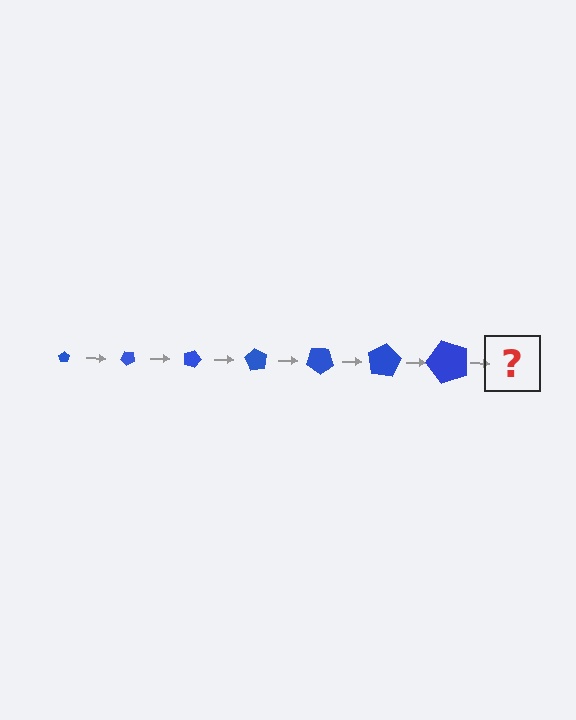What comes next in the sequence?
The next element should be a pentagon, larger than the previous one and rotated 315 degrees from the start.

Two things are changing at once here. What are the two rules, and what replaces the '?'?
The two rules are that the pentagon grows larger each step and it rotates 45 degrees each step. The '?' should be a pentagon, larger than the previous one and rotated 315 degrees from the start.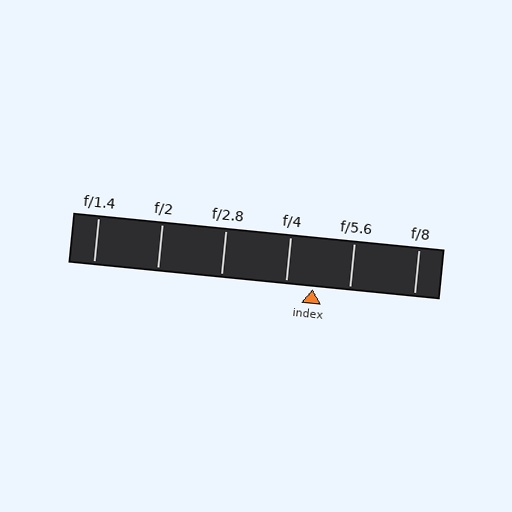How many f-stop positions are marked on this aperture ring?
There are 6 f-stop positions marked.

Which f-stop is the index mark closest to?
The index mark is closest to f/4.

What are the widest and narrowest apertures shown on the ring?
The widest aperture shown is f/1.4 and the narrowest is f/8.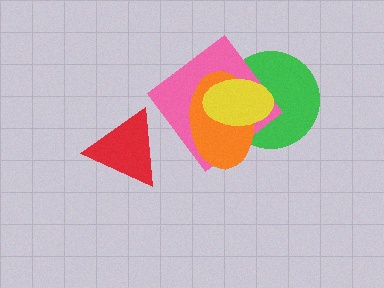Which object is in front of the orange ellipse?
The yellow ellipse is in front of the orange ellipse.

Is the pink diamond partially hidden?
Yes, it is partially covered by another shape.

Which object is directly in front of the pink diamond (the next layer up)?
The orange ellipse is directly in front of the pink diamond.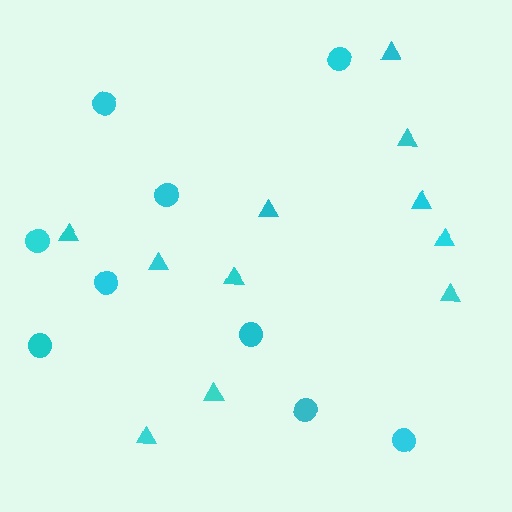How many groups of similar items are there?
There are 2 groups: one group of triangles (11) and one group of circles (9).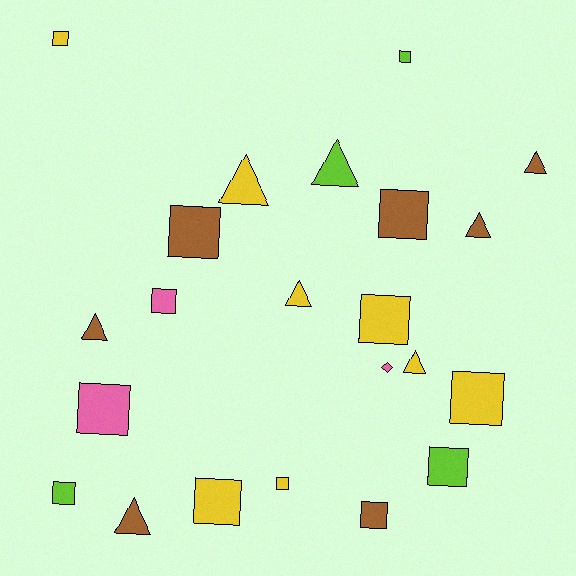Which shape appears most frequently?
Square, with 13 objects.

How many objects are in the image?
There are 22 objects.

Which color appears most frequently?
Yellow, with 8 objects.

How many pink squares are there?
There are 2 pink squares.